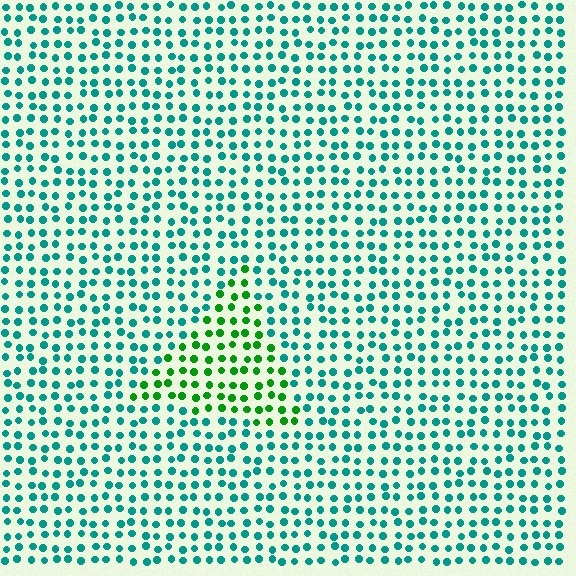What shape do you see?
I see a triangle.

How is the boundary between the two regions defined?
The boundary is defined purely by a slight shift in hue (about 49 degrees). Spacing, size, and orientation are identical on both sides.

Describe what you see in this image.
The image is filled with small teal elements in a uniform arrangement. A triangle-shaped region is visible where the elements are tinted to a slightly different hue, forming a subtle color boundary.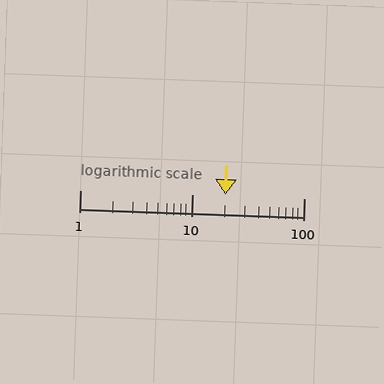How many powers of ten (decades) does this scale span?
The scale spans 2 decades, from 1 to 100.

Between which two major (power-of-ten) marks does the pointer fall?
The pointer is between 10 and 100.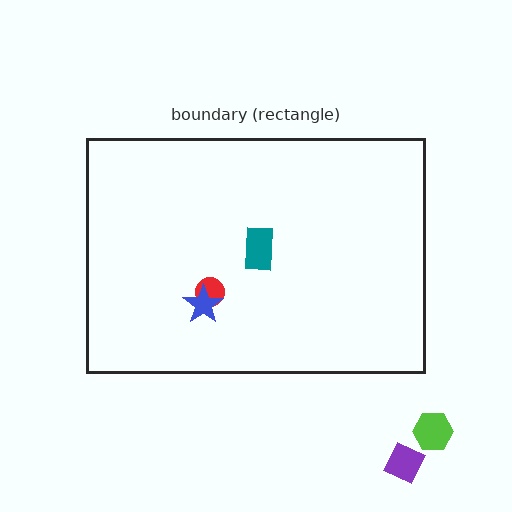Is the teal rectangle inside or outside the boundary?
Inside.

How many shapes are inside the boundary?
3 inside, 2 outside.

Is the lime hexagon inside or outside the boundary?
Outside.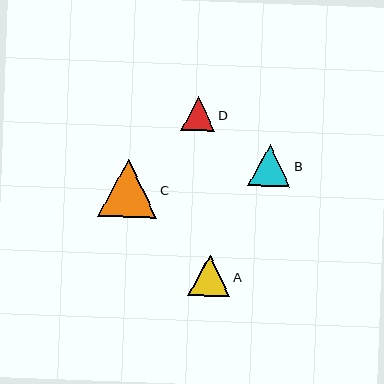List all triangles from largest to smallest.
From largest to smallest: C, B, A, D.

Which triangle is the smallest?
Triangle D is the smallest with a size of approximately 34 pixels.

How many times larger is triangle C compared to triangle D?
Triangle C is approximately 1.7 times the size of triangle D.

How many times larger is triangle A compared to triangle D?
Triangle A is approximately 1.2 times the size of triangle D.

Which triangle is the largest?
Triangle C is the largest with a size of approximately 58 pixels.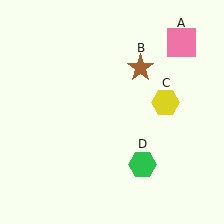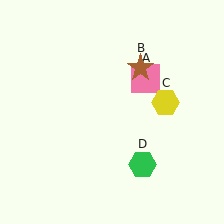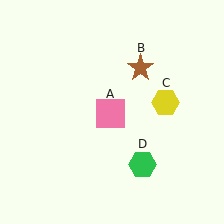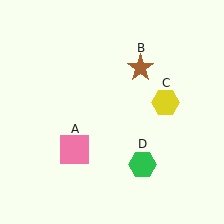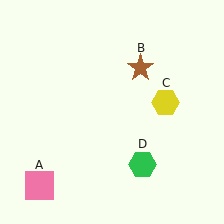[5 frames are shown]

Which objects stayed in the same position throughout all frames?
Brown star (object B) and yellow hexagon (object C) and green hexagon (object D) remained stationary.